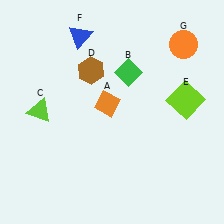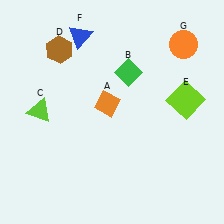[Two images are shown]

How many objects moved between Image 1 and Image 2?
1 object moved between the two images.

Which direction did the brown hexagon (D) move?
The brown hexagon (D) moved left.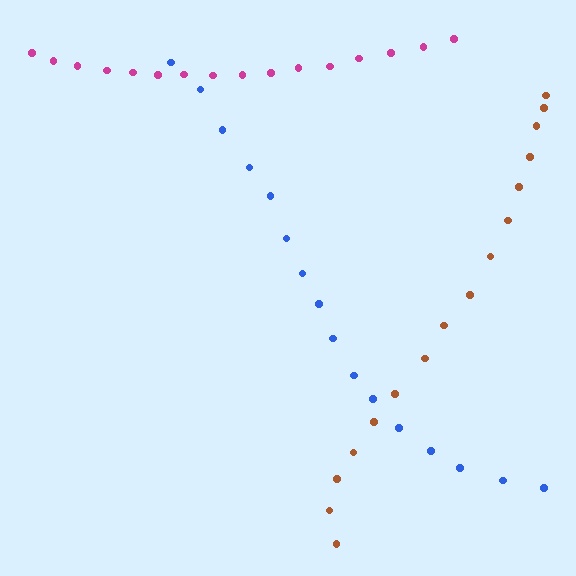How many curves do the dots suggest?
There are 3 distinct paths.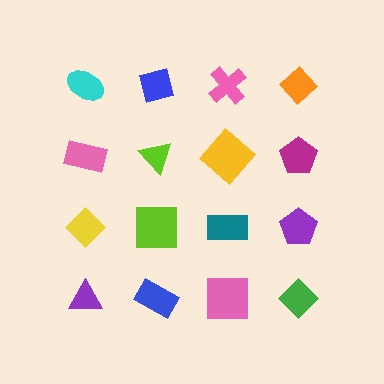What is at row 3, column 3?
A teal rectangle.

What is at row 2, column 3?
A yellow diamond.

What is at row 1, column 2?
A blue square.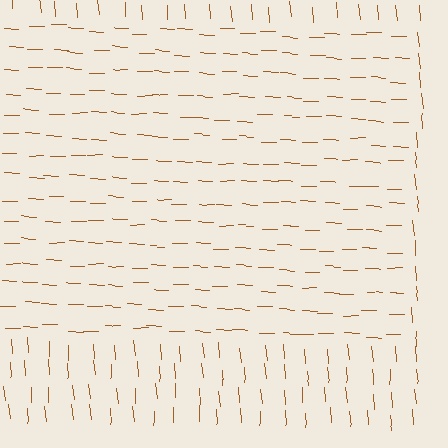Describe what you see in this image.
The image is filled with small brown line segments. A rectangle region in the image has lines oriented differently from the surrounding lines, creating a visible texture boundary.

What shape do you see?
I see a rectangle.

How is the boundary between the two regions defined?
The boundary is defined purely by a change in line orientation (approximately 85 degrees difference). All lines are the same color and thickness.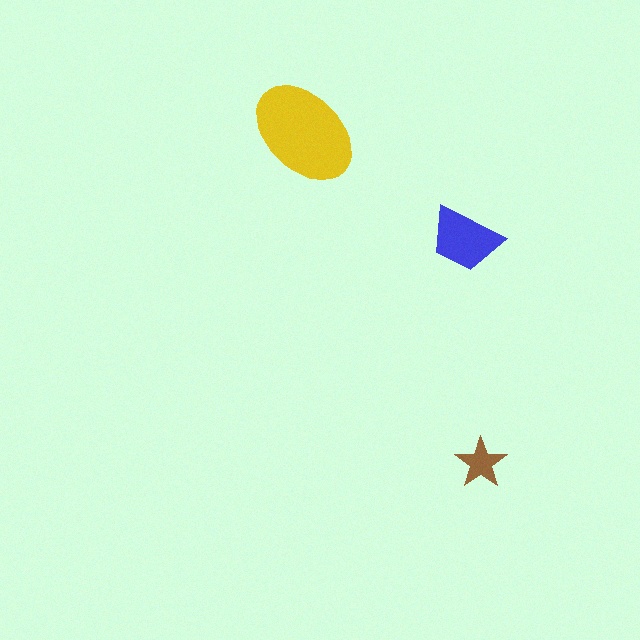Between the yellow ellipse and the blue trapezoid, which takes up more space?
The yellow ellipse.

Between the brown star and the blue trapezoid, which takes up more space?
The blue trapezoid.